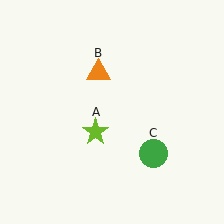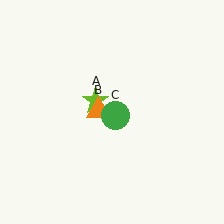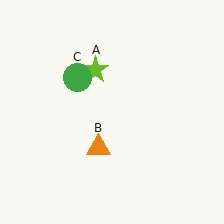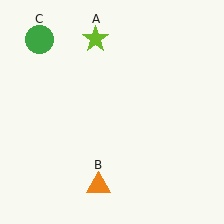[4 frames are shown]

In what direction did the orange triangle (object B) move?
The orange triangle (object B) moved down.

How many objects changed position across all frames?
3 objects changed position: lime star (object A), orange triangle (object B), green circle (object C).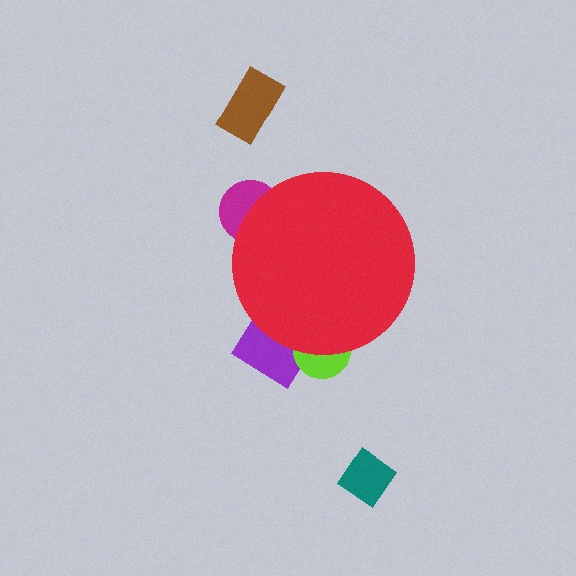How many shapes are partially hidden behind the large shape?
3 shapes are partially hidden.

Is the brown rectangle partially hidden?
No, the brown rectangle is fully visible.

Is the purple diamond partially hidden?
Yes, the purple diamond is partially hidden behind the red circle.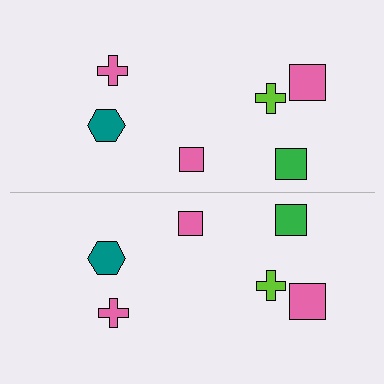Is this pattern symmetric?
Yes, this pattern has bilateral (reflection) symmetry.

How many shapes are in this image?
There are 12 shapes in this image.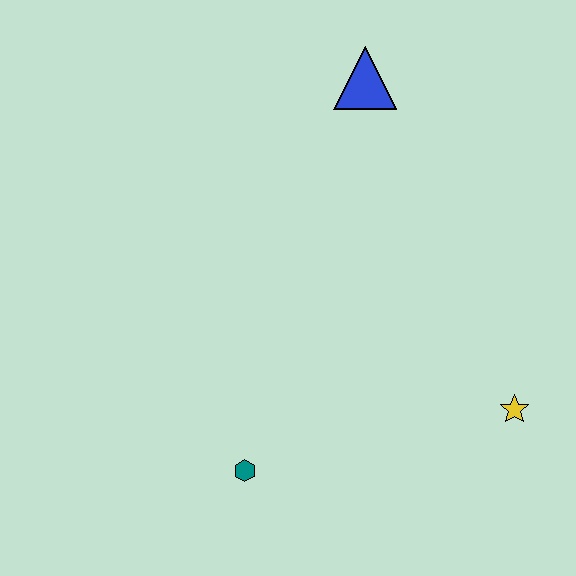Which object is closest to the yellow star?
The teal hexagon is closest to the yellow star.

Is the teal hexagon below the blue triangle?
Yes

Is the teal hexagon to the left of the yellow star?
Yes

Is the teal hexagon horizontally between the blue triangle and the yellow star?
No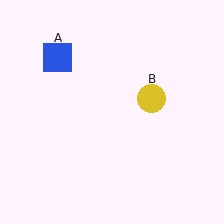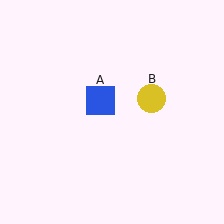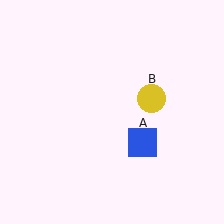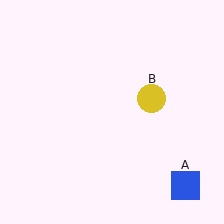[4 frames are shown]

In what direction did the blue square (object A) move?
The blue square (object A) moved down and to the right.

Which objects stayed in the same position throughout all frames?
Yellow circle (object B) remained stationary.